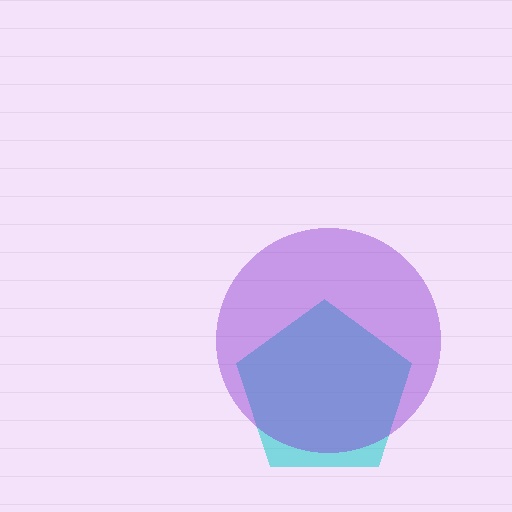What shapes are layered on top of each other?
The layered shapes are: a cyan pentagon, a purple circle.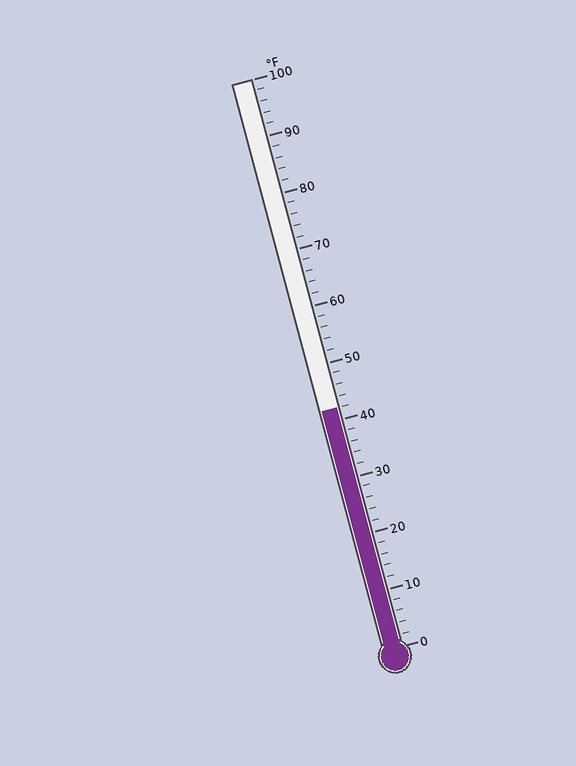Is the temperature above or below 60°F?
The temperature is below 60°F.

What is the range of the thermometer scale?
The thermometer scale ranges from 0°F to 100°F.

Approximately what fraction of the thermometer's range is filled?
The thermometer is filled to approximately 40% of its range.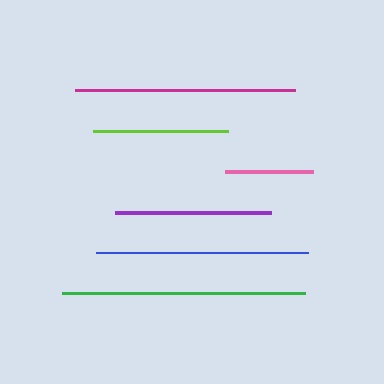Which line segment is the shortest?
The pink line is the shortest at approximately 87 pixels.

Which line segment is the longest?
The green line is the longest at approximately 243 pixels.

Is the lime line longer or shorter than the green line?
The green line is longer than the lime line.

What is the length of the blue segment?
The blue segment is approximately 212 pixels long.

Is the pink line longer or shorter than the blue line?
The blue line is longer than the pink line.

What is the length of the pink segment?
The pink segment is approximately 87 pixels long.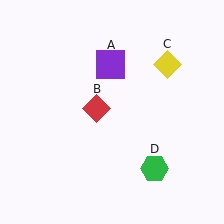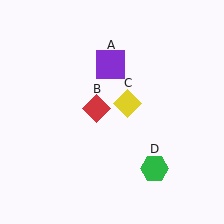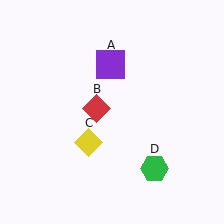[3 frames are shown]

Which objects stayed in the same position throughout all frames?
Purple square (object A) and red diamond (object B) and green hexagon (object D) remained stationary.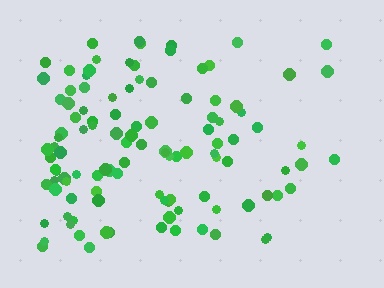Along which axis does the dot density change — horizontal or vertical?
Horizontal.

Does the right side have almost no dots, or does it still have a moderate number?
Still a moderate number, just noticeably fewer than the left.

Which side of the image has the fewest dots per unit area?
The right.